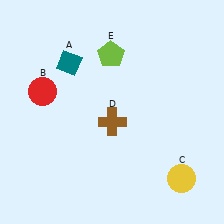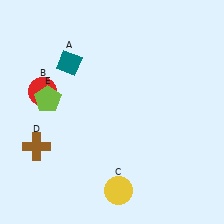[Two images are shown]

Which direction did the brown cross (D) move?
The brown cross (D) moved left.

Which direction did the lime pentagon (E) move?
The lime pentagon (E) moved left.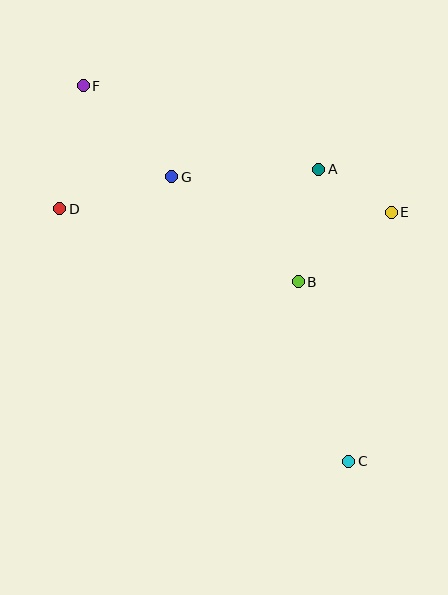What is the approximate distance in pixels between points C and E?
The distance between C and E is approximately 252 pixels.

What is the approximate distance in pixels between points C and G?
The distance between C and G is approximately 335 pixels.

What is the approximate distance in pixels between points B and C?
The distance between B and C is approximately 186 pixels.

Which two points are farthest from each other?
Points C and F are farthest from each other.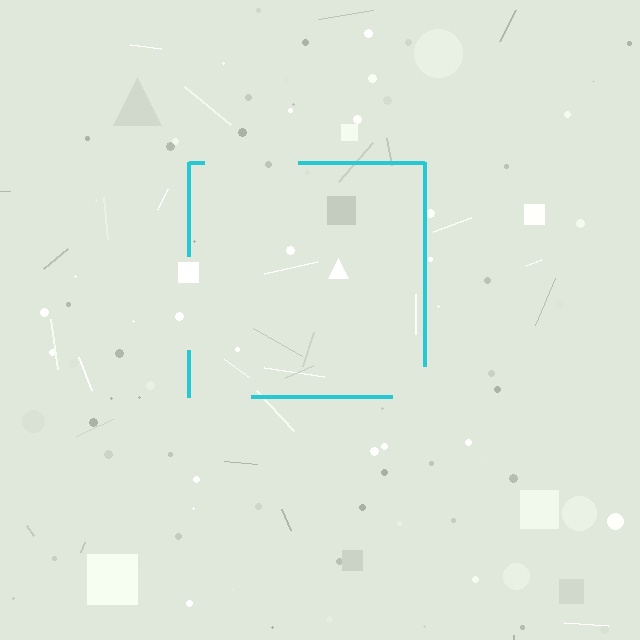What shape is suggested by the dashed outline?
The dashed outline suggests a square.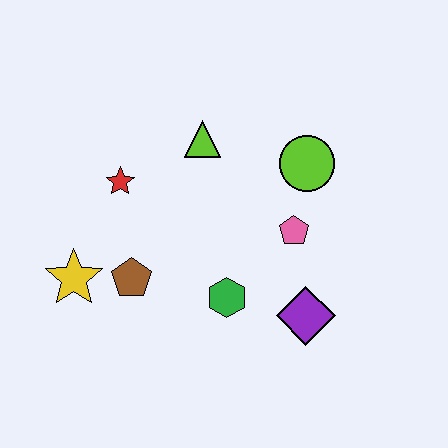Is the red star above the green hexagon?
Yes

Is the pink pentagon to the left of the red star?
No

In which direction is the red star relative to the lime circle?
The red star is to the left of the lime circle.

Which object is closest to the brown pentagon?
The yellow star is closest to the brown pentagon.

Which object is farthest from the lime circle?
The yellow star is farthest from the lime circle.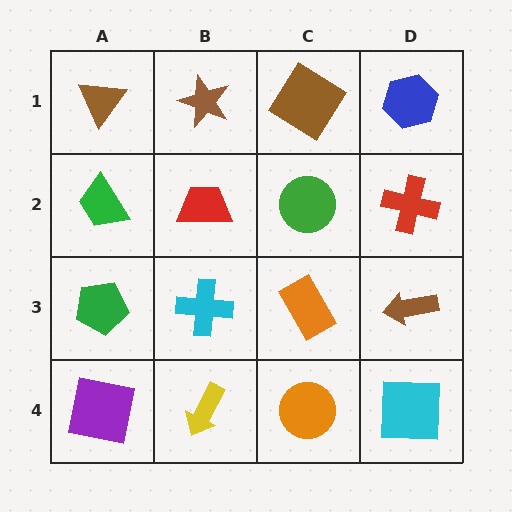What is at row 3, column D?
A brown arrow.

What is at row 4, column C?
An orange circle.